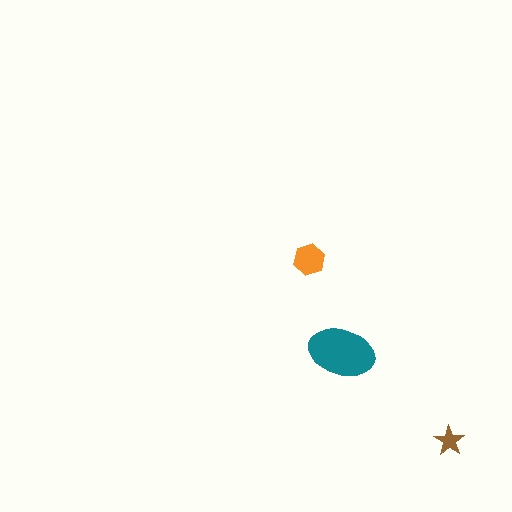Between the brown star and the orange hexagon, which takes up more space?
The orange hexagon.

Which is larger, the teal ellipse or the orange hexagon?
The teal ellipse.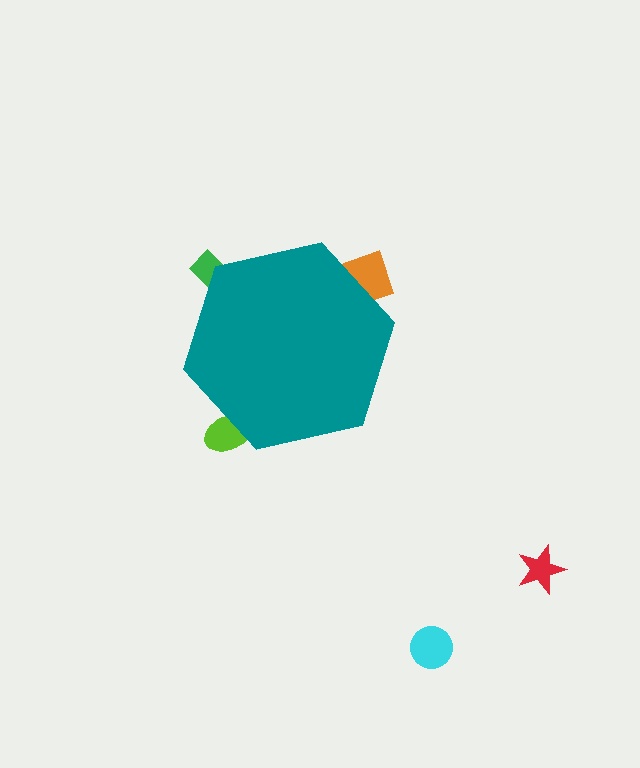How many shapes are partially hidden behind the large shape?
3 shapes are partially hidden.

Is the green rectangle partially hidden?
Yes, the green rectangle is partially hidden behind the teal hexagon.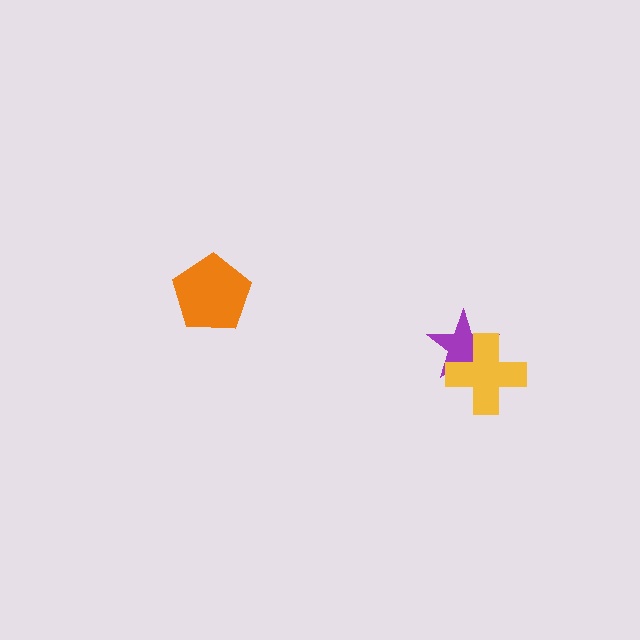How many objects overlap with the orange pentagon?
0 objects overlap with the orange pentagon.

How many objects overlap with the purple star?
1 object overlaps with the purple star.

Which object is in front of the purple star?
The yellow cross is in front of the purple star.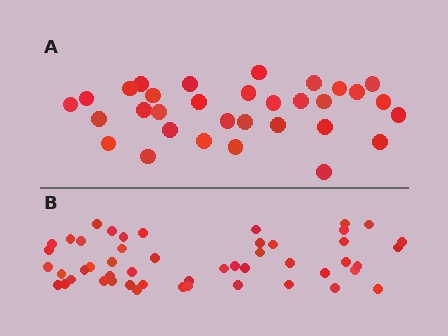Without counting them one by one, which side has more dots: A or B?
Region B (the bottom region) has more dots.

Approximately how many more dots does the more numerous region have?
Region B has approximately 20 more dots than region A.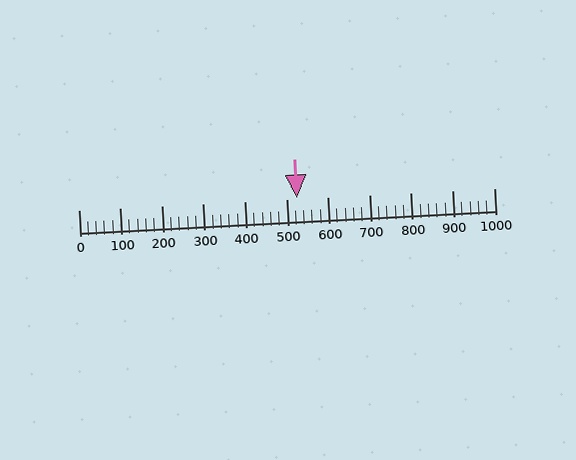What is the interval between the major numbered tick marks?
The major tick marks are spaced 100 units apart.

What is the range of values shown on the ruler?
The ruler shows values from 0 to 1000.